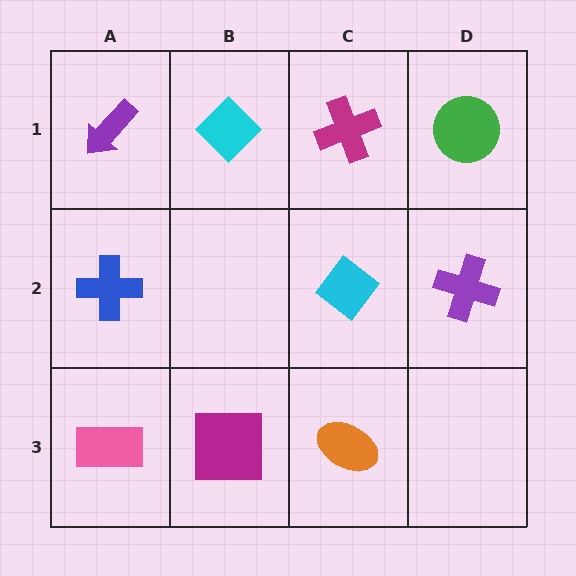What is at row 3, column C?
An orange ellipse.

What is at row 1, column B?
A cyan diamond.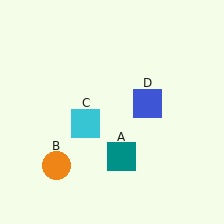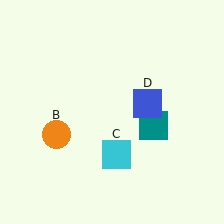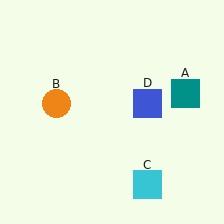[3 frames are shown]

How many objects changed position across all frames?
3 objects changed position: teal square (object A), orange circle (object B), cyan square (object C).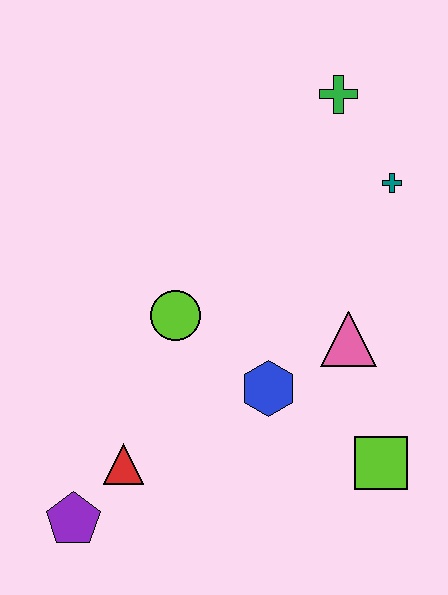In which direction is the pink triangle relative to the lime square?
The pink triangle is above the lime square.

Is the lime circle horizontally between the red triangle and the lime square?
Yes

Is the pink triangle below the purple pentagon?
No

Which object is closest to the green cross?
The teal cross is closest to the green cross.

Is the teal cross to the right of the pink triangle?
Yes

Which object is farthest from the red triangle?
The green cross is farthest from the red triangle.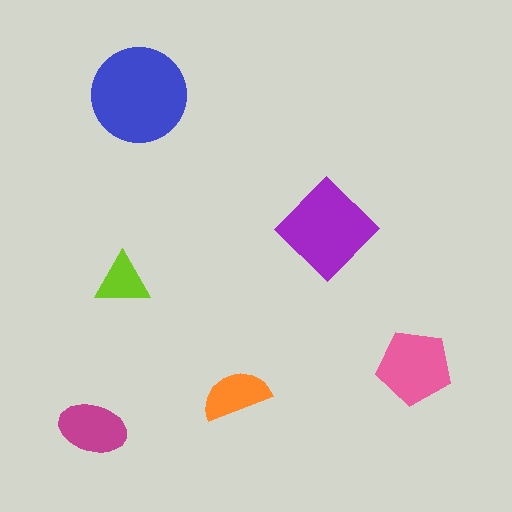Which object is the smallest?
The lime triangle.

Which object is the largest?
The blue circle.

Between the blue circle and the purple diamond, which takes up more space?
The blue circle.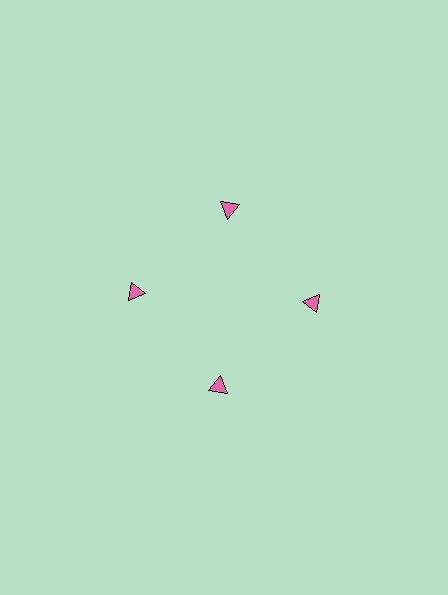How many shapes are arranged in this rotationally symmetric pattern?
There are 4 shapes, arranged in 4 groups of 1.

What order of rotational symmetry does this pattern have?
This pattern has 4-fold rotational symmetry.